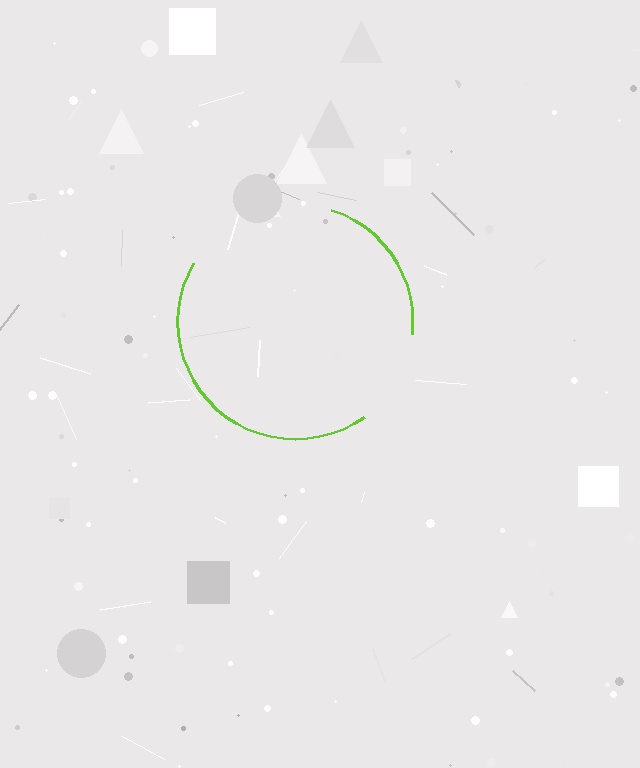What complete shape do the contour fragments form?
The contour fragments form a circle.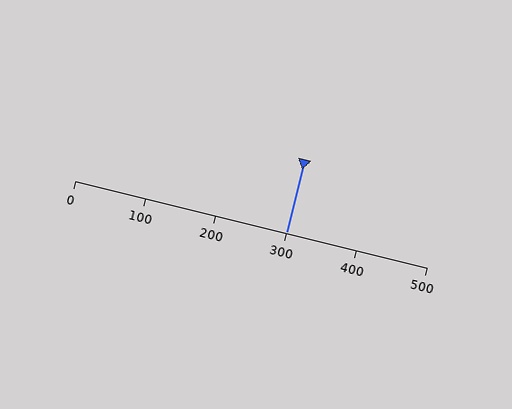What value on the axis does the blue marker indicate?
The marker indicates approximately 300.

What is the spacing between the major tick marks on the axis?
The major ticks are spaced 100 apart.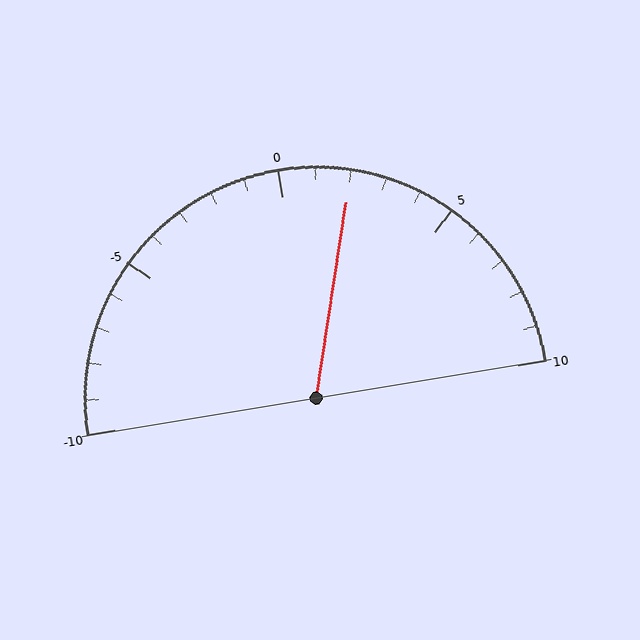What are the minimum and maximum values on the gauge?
The gauge ranges from -10 to 10.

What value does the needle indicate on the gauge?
The needle indicates approximately 2.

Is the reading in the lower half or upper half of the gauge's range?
The reading is in the upper half of the range (-10 to 10).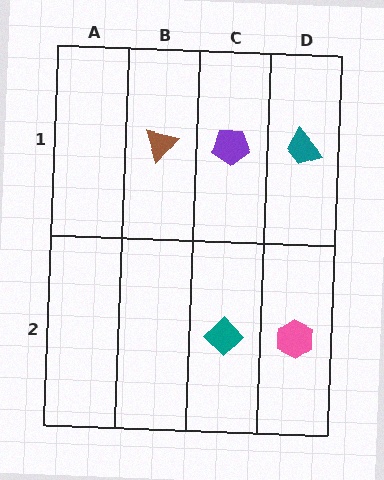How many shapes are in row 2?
2 shapes.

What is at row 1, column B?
A brown triangle.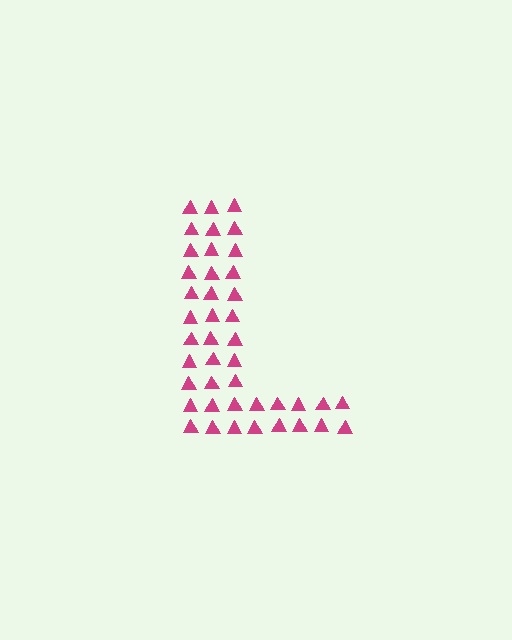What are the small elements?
The small elements are triangles.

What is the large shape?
The large shape is the letter L.